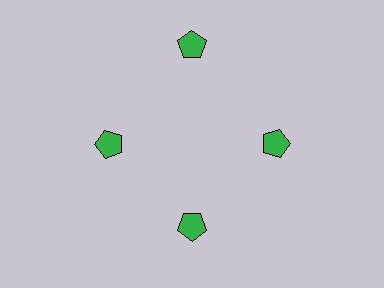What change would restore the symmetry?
The symmetry would be restored by moving it inward, back onto the ring so that all 4 pentagons sit at equal angles and equal distance from the center.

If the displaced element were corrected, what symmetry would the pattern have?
It would have 4-fold rotational symmetry — the pattern would map onto itself every 90 degrees.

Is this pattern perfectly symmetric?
No. The 4 green pentagons are arranged in a ring, but one element near the 12 o'clock position is pushed outward from the center, breaking the 4-fold rotational symmetry.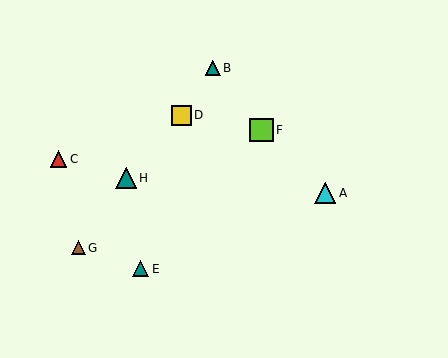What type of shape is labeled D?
Shape D is a yellow square.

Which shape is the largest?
The lime square (labeled F) is the largest.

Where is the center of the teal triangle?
The center of the teal triangle is at (140, 269).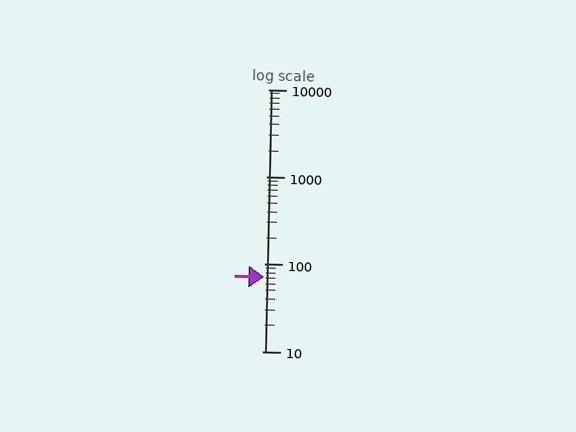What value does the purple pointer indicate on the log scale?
The pointer indicates approximately 71.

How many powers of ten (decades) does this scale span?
The scale spans 3 decades, from 10 to 10000.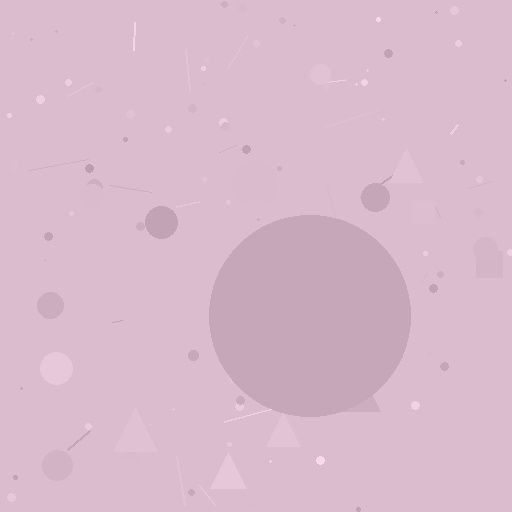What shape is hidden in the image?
A circle is hidden in the image.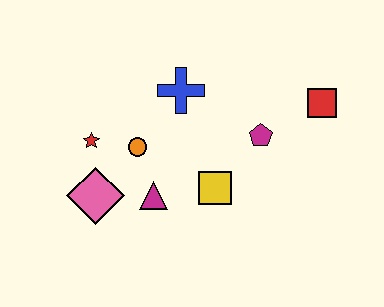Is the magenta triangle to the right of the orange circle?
Yes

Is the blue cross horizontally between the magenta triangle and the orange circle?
No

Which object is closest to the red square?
The magenta pentagon is closest to the red square.